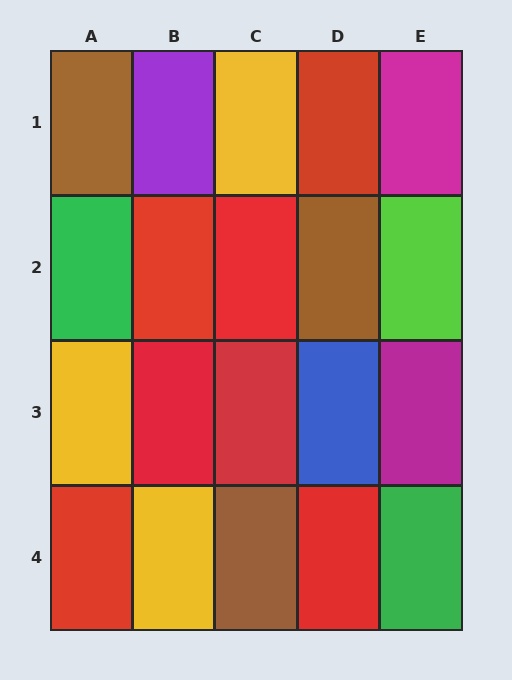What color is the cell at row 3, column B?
Red.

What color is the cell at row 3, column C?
Red.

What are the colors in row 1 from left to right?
Brown, purple, yellow, red, magenta.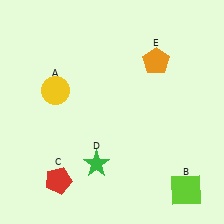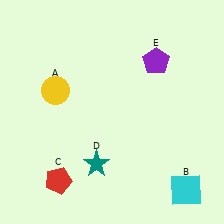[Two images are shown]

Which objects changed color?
B changed from lime to cyan. D changed from green to teal. E changed from orange to purple.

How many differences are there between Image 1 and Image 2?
There are 3 differences between the two images.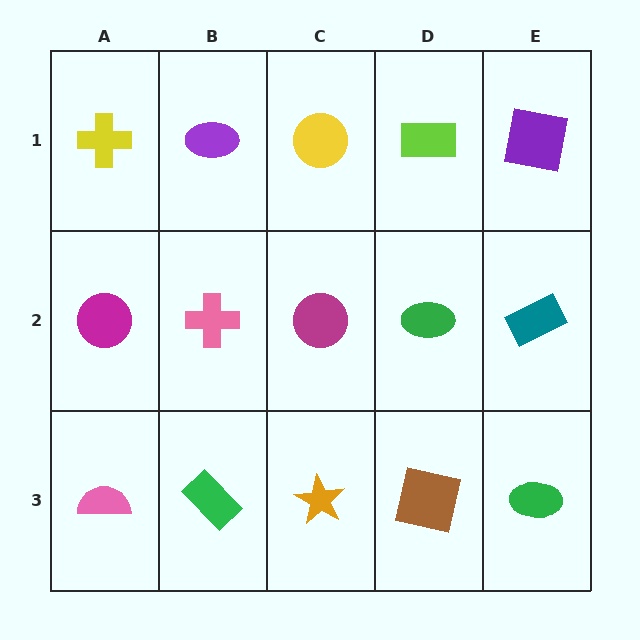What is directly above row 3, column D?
A green ellipse.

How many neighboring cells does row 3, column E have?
2.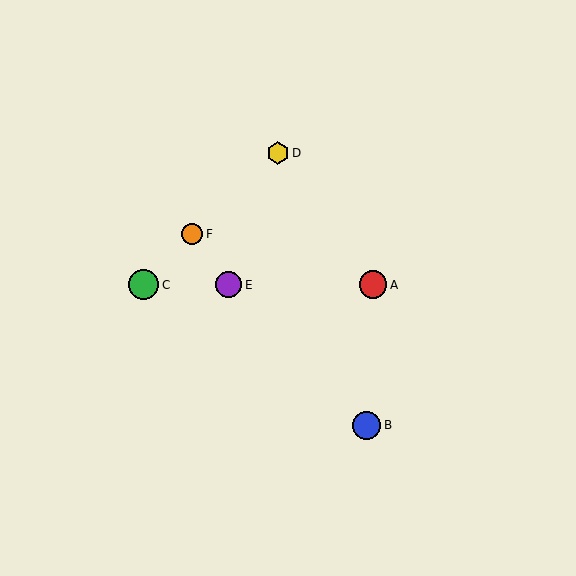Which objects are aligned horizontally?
Objects A, C, E are aligned horizontally.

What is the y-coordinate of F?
Object F is at y≈234.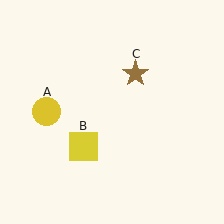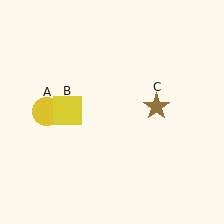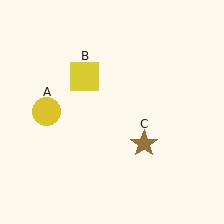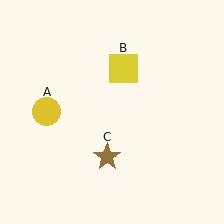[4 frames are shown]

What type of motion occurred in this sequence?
The yellow square (object B), brown star (object C) rotated clockwise around the center of the scene.